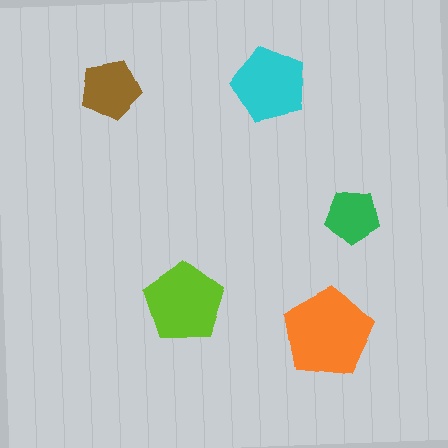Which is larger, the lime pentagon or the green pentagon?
The lime one.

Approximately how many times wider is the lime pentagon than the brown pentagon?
About 1.5 times wider.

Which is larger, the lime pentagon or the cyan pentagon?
The lime one.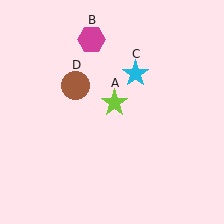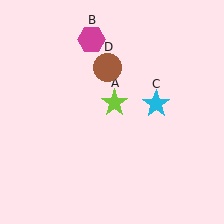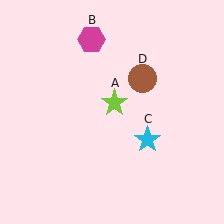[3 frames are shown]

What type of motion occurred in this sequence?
The cyan star (object C), brown circle (object D) rotated clockwise around the center of the scene.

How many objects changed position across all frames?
2 objects changed position: cyan star (object C), brown circle (object D).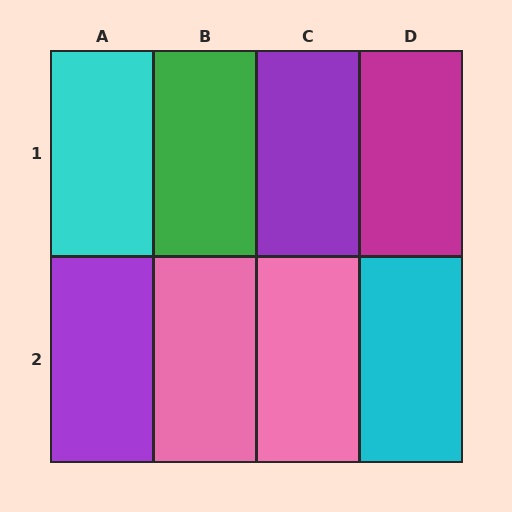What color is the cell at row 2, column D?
Cyan.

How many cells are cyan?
2 cells are cyan.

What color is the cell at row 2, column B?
Pink.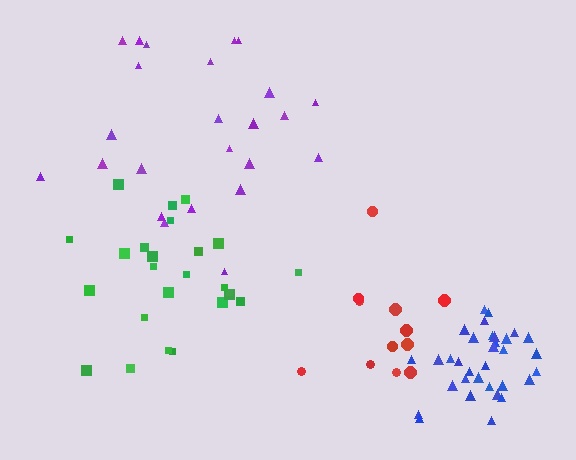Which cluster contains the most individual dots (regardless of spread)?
Blue (33).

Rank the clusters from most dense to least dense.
blue, green, red, purple.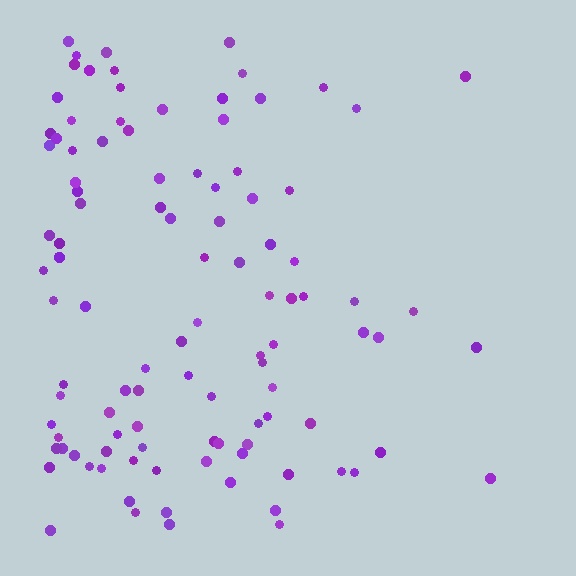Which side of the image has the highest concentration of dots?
The left.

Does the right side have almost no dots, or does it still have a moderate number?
Still a moderate number, just noticeably fewer than the left.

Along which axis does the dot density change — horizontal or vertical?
Horizontal.